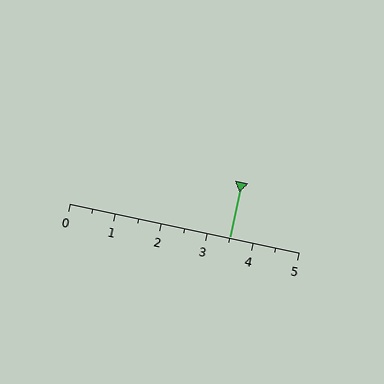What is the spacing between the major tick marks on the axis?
The major ticks are spaced 1 apart.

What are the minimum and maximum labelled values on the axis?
The axis runs from 0 to 5.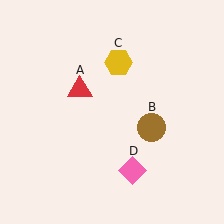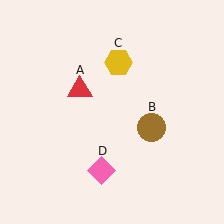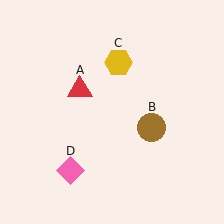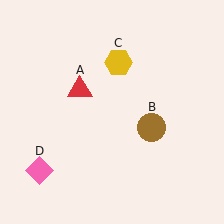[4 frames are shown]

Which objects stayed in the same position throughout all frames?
Red triangle (object A) and brown circle (object B) and yellow hexagon (object C) remained stationary.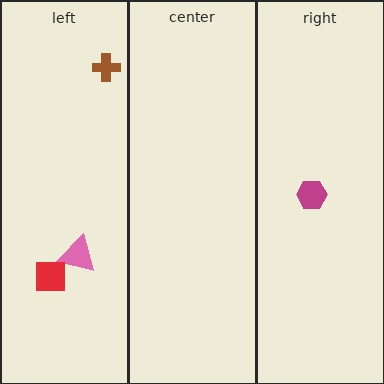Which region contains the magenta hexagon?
The right region.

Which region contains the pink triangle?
The left region.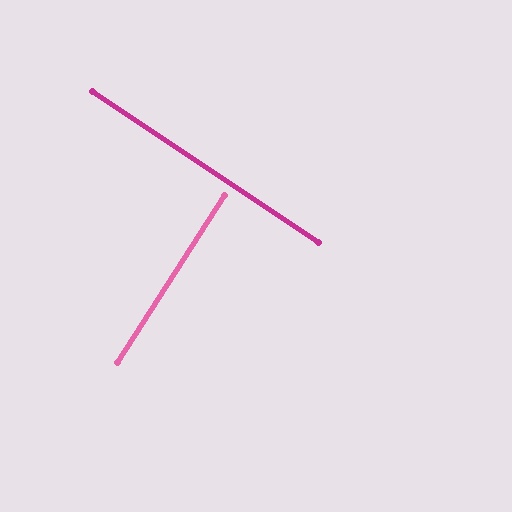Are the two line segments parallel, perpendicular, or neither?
Perpendicular — they meet at approximately 89°.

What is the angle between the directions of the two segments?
Approximately 89 degrees.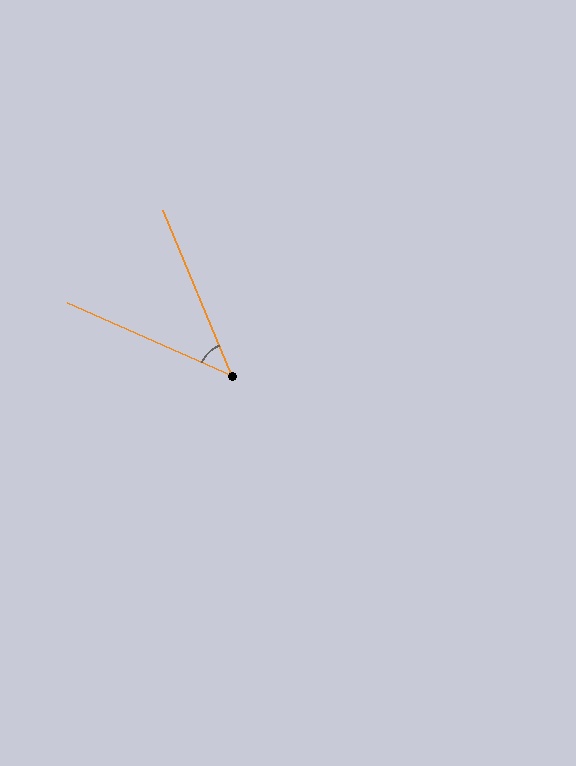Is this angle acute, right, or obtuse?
It is acute.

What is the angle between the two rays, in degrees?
Approximately 44 degrees.